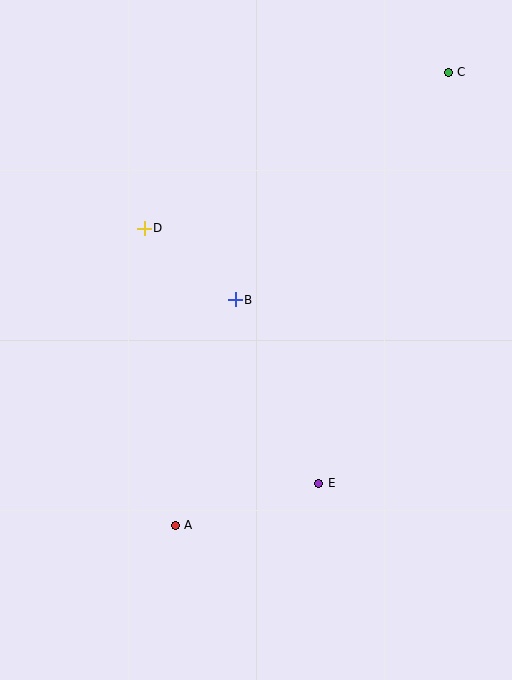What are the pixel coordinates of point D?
Point D is at (144, 228).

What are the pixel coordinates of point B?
Point B is at (235, 300).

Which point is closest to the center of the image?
Point B at (235, 300) is closest to the center.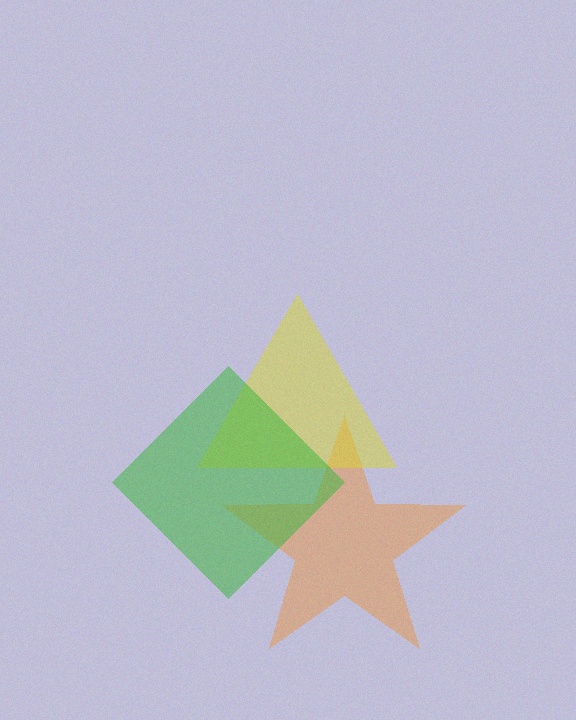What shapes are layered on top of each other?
The layered shapes are: an orange star, a yellow triangle, a green diamond.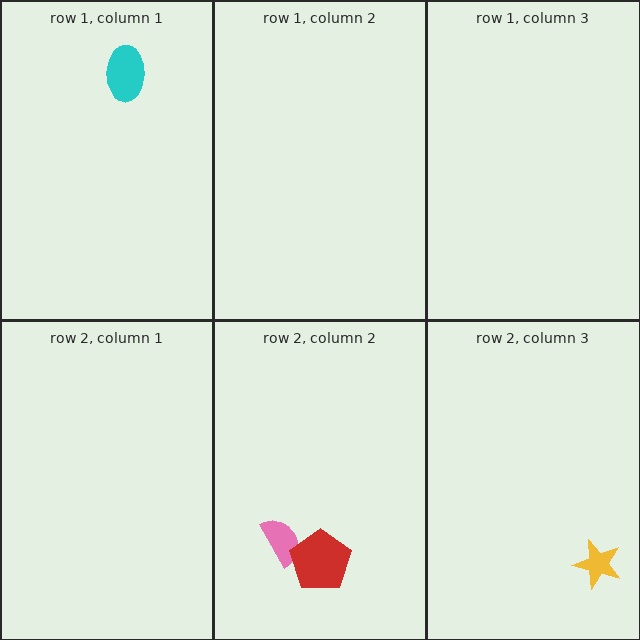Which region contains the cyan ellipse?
The row 1, column 1 region.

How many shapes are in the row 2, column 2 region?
2.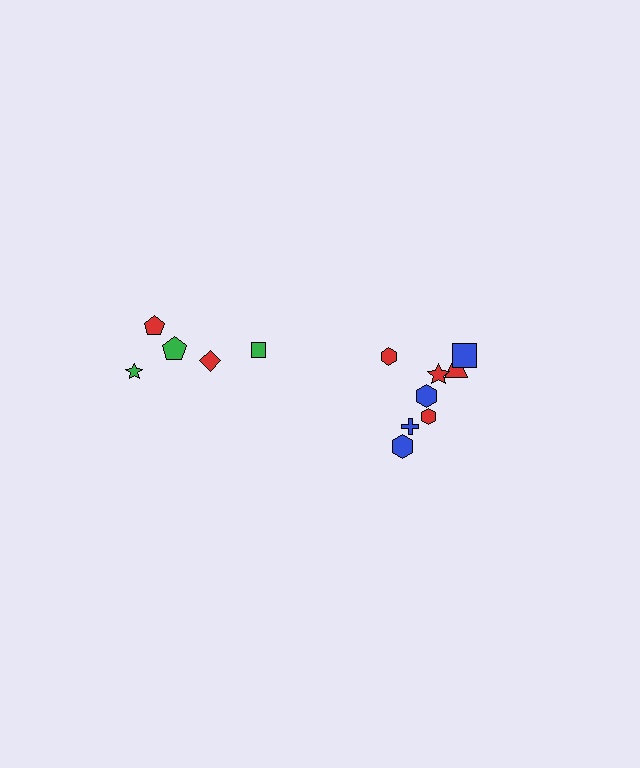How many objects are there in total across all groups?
There are 13 objects.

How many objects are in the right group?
There are 8 objects.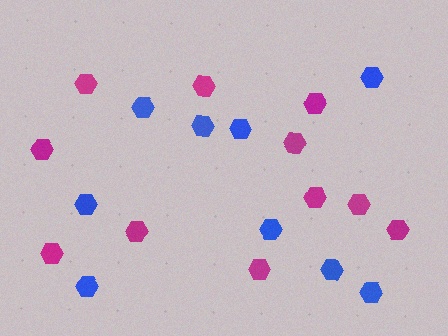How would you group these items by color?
There are 2 groups: one group of magenta hexagons (11) and one group of blue hexagons (9).